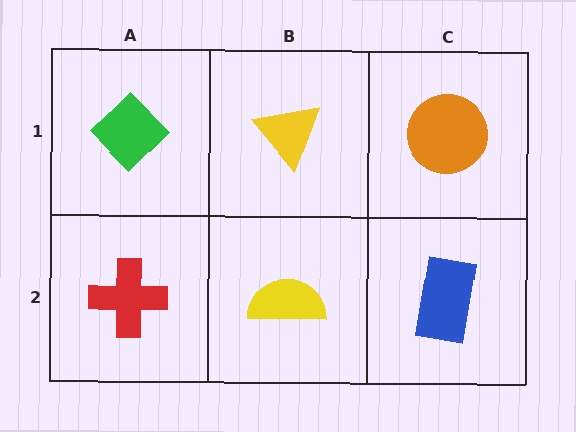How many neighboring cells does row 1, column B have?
3.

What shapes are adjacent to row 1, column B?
A yellow semicircle (row 2, column B), a green diamond (row 1, column A), an orange circle (row 1, column C).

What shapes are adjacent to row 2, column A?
A green diamond (row 1, column A), a yellow semicircle (row 2, column B).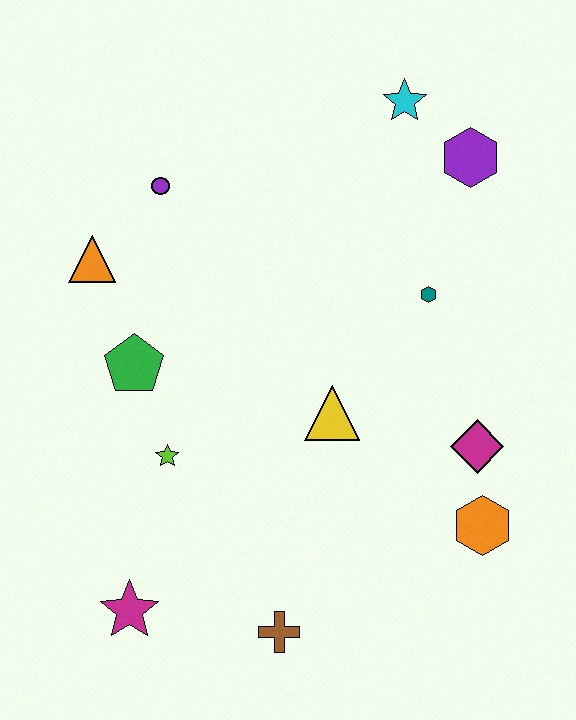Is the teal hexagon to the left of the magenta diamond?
Yes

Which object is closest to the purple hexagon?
The cyan star is closest to the purple hexagon.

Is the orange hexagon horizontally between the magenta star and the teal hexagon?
No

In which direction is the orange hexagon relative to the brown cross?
The orange hexagon is to the right of the brown cross.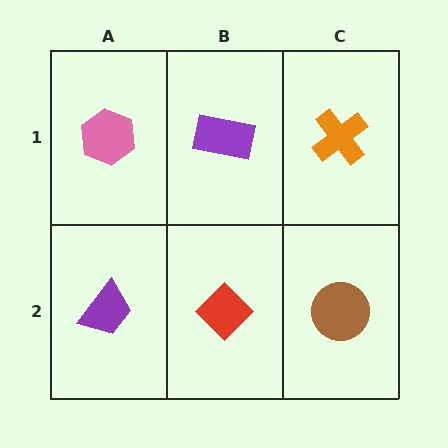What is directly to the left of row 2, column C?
A red diamond.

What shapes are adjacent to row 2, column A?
A pink hexagon (row 1, column A), a red diamond (row 2, column B).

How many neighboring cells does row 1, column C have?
2.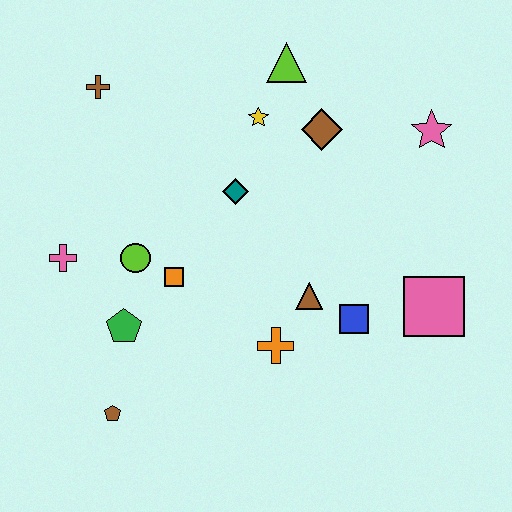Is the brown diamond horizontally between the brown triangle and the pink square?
Yes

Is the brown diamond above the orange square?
Yes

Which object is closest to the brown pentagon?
The green pentagon is closest to the brown pentagon.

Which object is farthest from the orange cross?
The brown cross is farthest from the orange cross.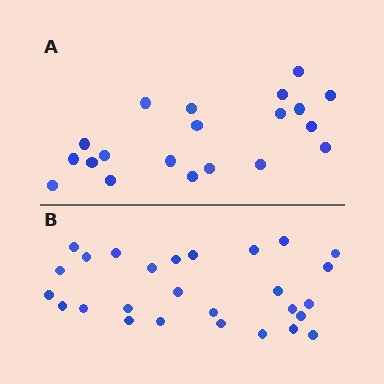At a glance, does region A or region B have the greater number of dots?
Region B (the bottom region) has more dots.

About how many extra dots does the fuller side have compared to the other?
Region B has roughly 8 or so more dots than region A.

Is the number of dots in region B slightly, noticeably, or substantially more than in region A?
Region B has noticeably more, but not dramatically so. The ratio is roughly 1.4 to 1.